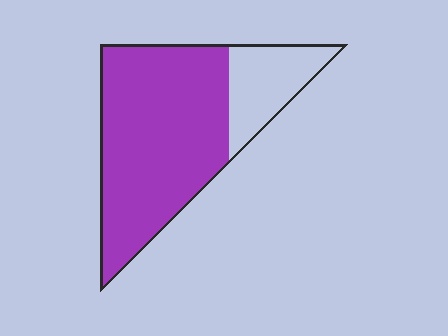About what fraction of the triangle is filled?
About three quarters (3/4).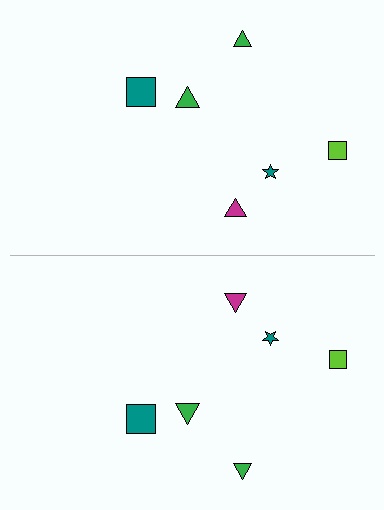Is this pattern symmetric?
Yes, this pattern has bilateral (reflection) symmetry.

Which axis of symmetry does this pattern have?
The pattern has a horizontal axis of symmetry running through the center of the image.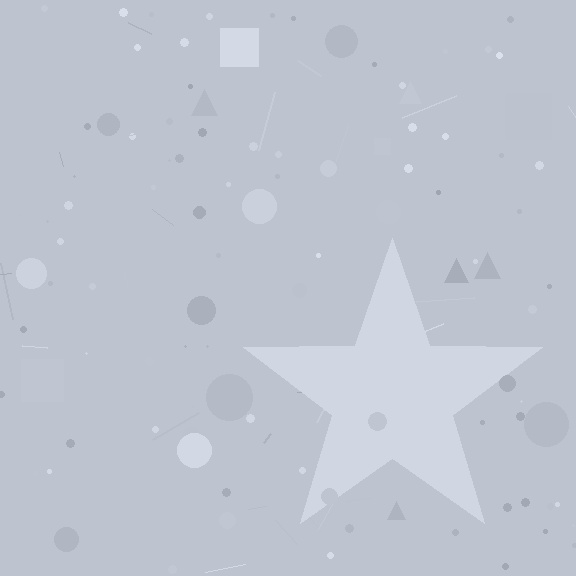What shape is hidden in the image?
A star is hidden in the image.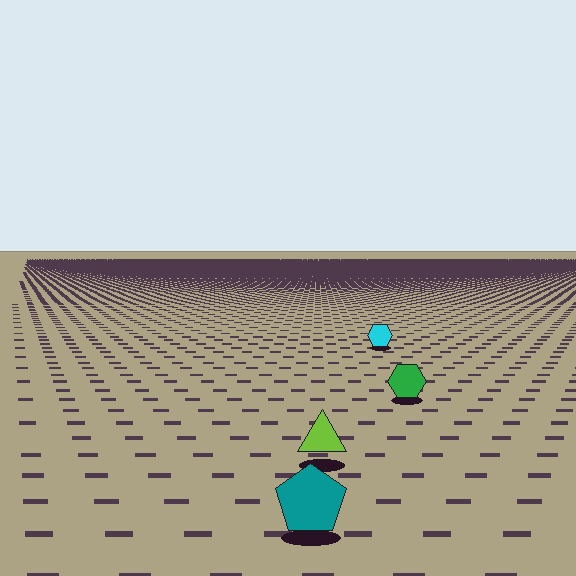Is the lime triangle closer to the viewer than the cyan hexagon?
Yes. The lime triangle is closer — you can tell from the texture gradient: the ground texture is coarser near it.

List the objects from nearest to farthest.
From nearest to farthest: the teal pentagon, the lime triangle, the green hexagon, the cyan hexagon.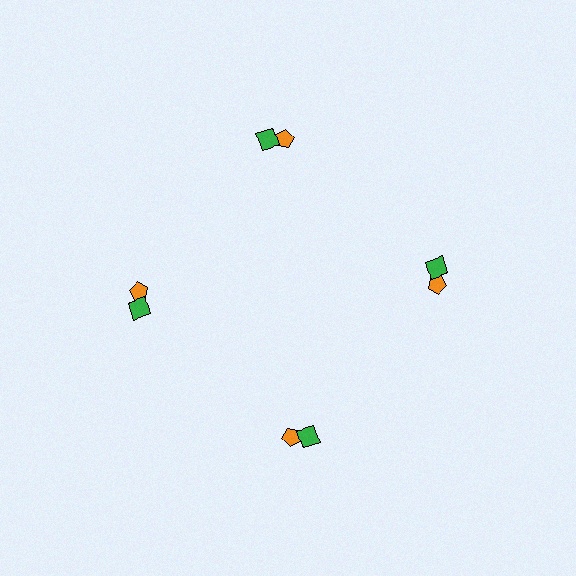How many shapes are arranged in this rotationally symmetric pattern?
There are 8 shapes, arranged in 4 groups of 2.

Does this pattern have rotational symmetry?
Yes, this pattern has 4-fold rotational symmetry. It looks the same after rotating 90 degrees around the center.